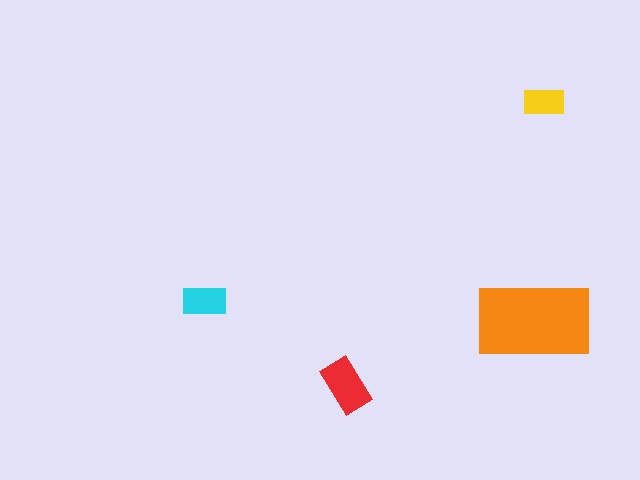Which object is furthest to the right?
The yellow rectangle is rightmost.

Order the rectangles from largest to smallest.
the orange one, the red one, the cyan one, the yellow one.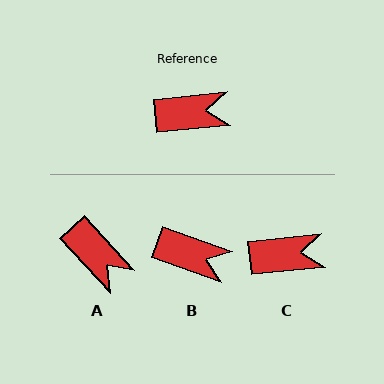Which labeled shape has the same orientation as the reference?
C.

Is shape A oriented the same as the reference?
No, it is off by about 53 degrees.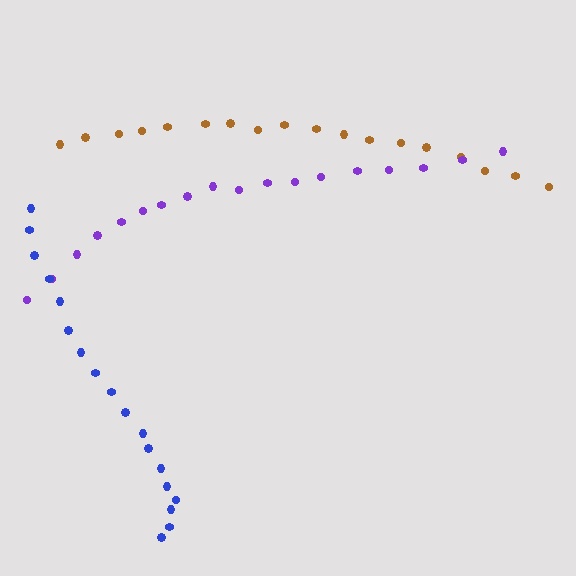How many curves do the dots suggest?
There are 3 distinct paths.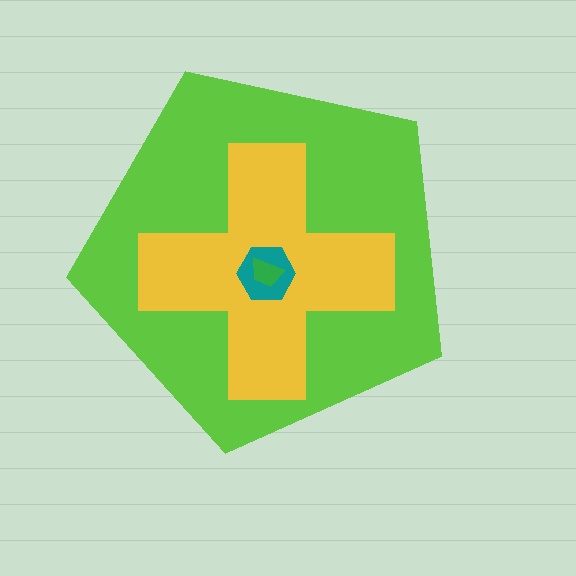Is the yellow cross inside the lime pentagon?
Yes.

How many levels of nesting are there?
4.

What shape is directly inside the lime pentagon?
The yellow cross.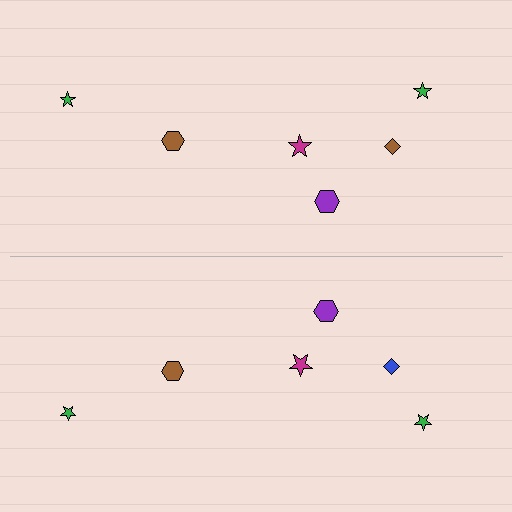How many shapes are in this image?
There are 12 shapes in this image.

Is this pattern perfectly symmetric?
No, the pattern is not perfectly symmetric. The blue diamond on the bottom side breaks the symmetry — its mirror counterpart is brown.